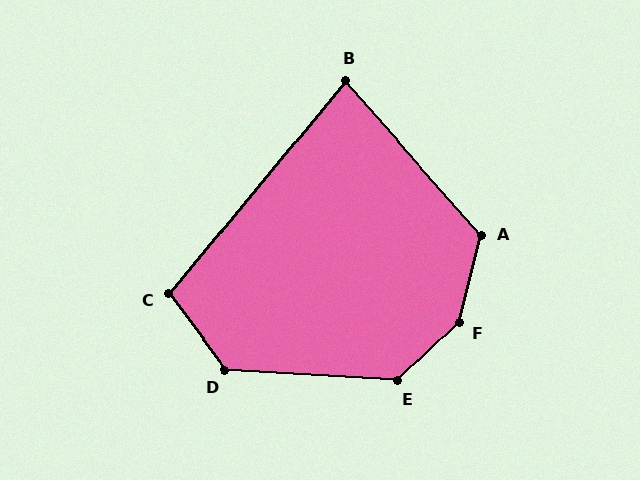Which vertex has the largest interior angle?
F, at approximately 149 degrees.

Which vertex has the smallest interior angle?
B, at approximately 81 degrees.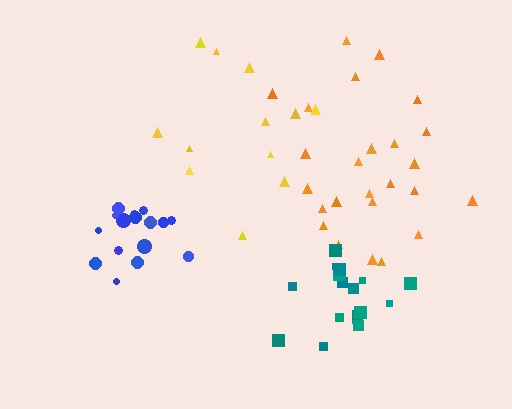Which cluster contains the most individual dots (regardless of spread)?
Orange (25).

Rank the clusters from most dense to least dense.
blue, teal, orange, yellow.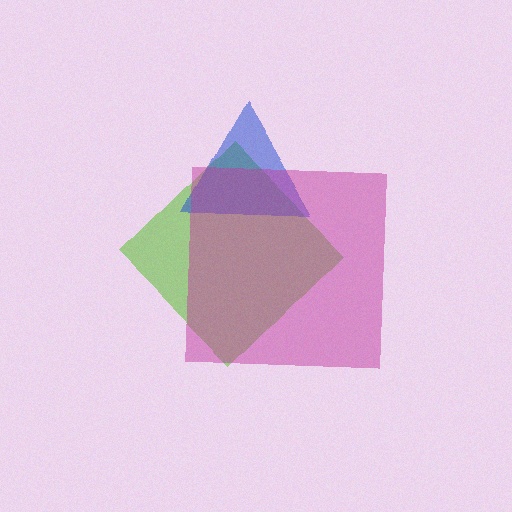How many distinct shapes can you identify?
There are 3 distinct shapes: a lime diamond, a blue triangle, a magenta square.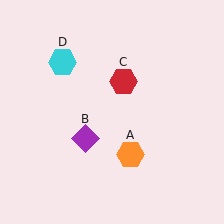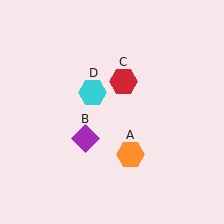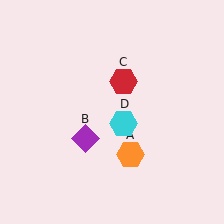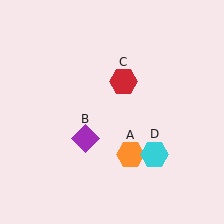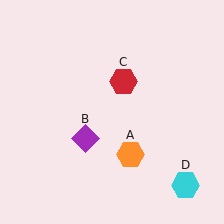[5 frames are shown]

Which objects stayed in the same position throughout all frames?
Orange hexagon (object A) and purple diamond (object B) and red hexagon (object C) remained stationary.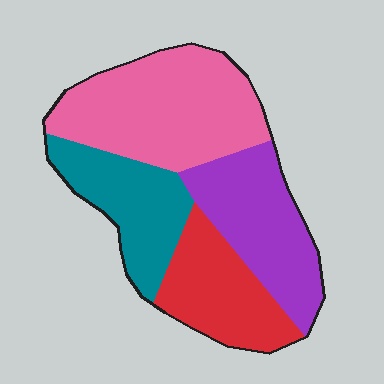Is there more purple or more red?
Purple.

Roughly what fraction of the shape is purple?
Purple covers roughly 25% of the shape.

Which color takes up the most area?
Pink, at roughly 35%.